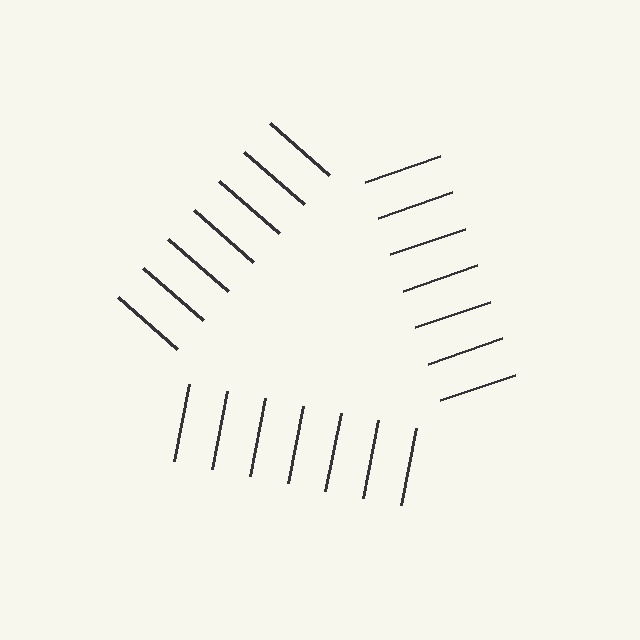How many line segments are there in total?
21 — 7 along each of the 3 edges.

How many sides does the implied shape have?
3 sides — the line-ends trace a triangle.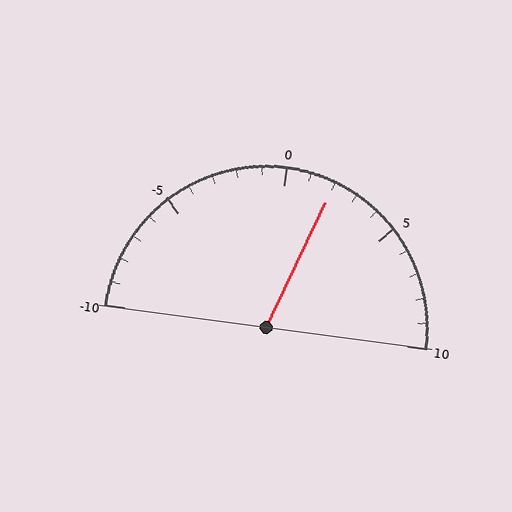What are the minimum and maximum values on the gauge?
The gauge ranges from -10 to 10.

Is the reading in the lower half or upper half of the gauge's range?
The reading is in the upper half of the range (-10 to 10).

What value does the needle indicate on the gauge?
The needle indicates approximately 2.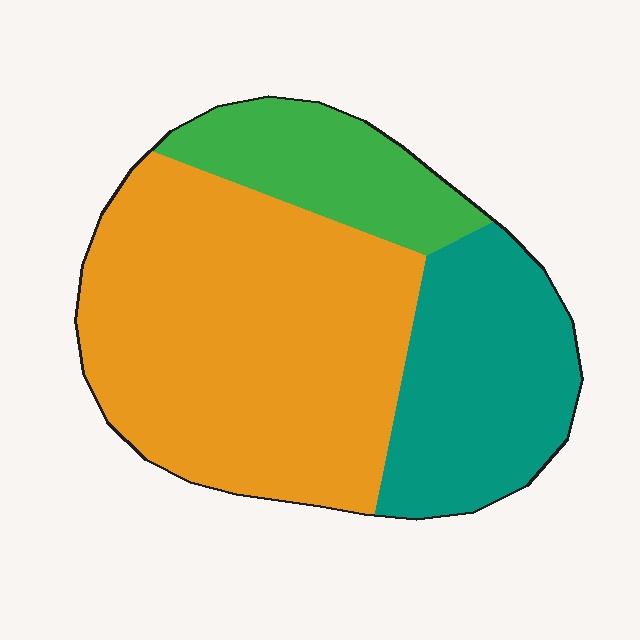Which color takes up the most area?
Orange, at roughly 55%.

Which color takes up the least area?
Green, at roughly 15%.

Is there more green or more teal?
Teal.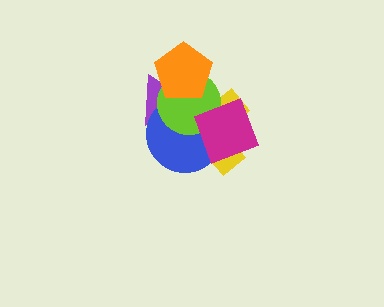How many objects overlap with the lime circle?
5 objects overlap with the lime circle.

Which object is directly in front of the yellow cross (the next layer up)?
The blue circle is directly in front of the yellow cross.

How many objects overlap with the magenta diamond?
3 objects overlap with the magenta diamond.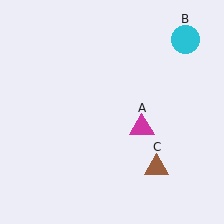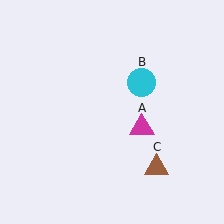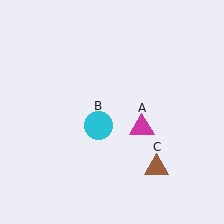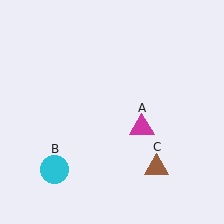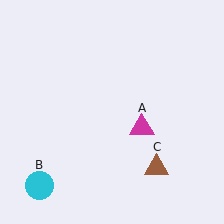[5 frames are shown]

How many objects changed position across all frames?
1 object changed position: cyan circle (object B).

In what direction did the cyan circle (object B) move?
The cyan circle (object B) moved down and to the left.